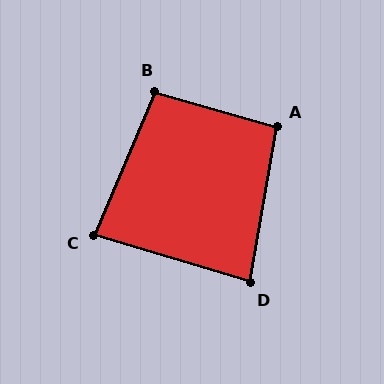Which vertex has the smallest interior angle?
D, at approximately 83 degrees.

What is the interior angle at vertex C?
Approximately 84 degrees (acute).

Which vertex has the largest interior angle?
B, at approximately 97 degrees.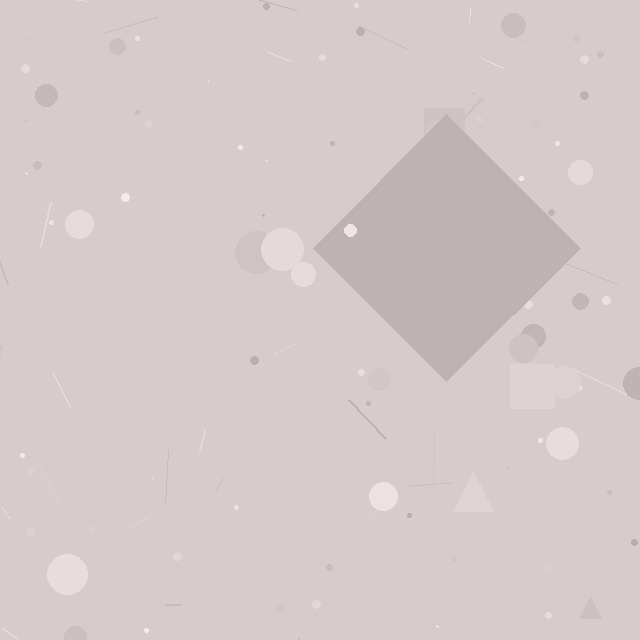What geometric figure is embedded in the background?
A diamond is embedded in the background.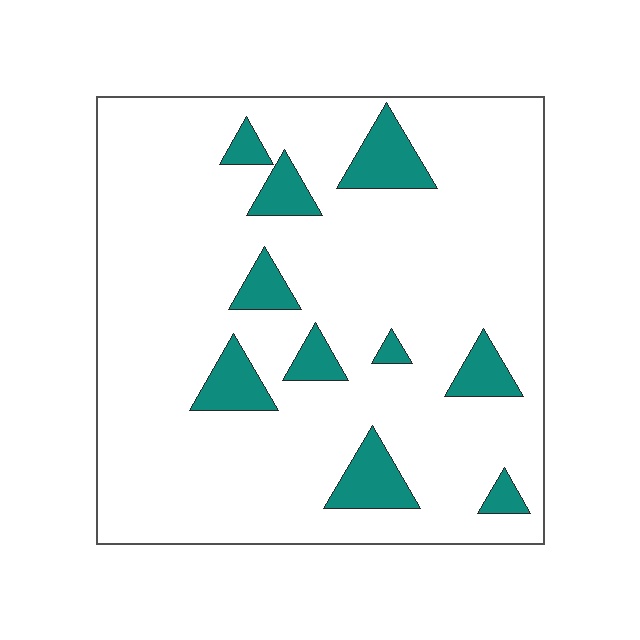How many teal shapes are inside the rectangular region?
10.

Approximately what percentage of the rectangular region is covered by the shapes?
Approximately 15%.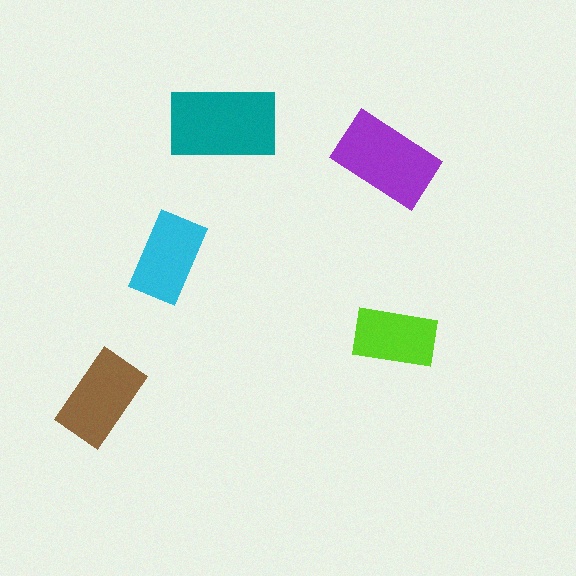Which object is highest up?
The teal rectangle is topmost.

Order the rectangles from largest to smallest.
the teal one, the purple one, the brown one, the cyan one, the lime one.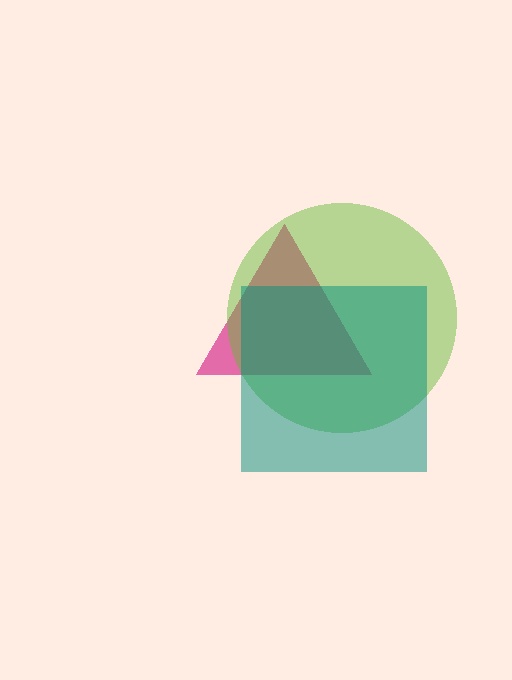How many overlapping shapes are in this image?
There are 3 overlapping shapes in the image.